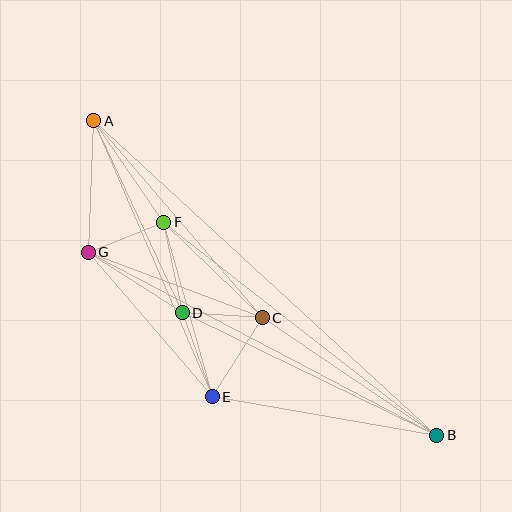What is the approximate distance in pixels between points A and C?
The distance between A and C is approximately 259 pixels.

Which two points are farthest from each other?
Points A and B are farthest from each other.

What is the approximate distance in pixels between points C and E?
The distance between C and E is approximately 93 pixels.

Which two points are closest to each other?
Points C and D are closest to each other.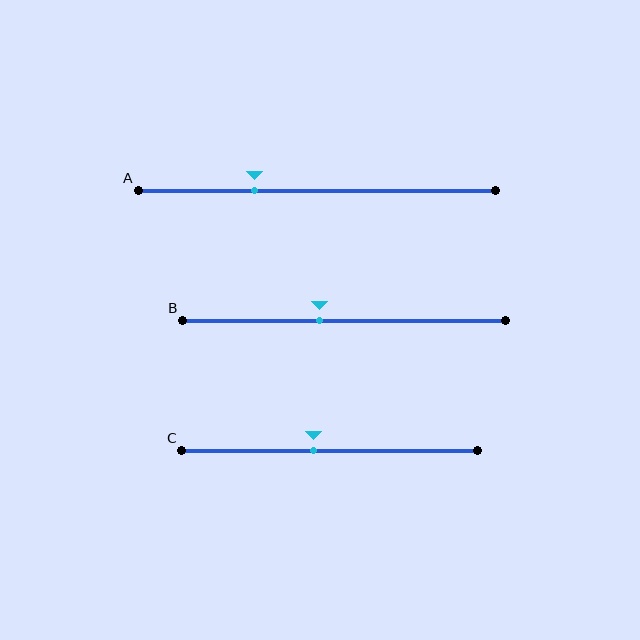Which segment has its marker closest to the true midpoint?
Segment C has its marker closest to the true midpoint.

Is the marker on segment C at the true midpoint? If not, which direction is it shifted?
No, the marker on segment C is shifted to the left by about 5% of the segment length.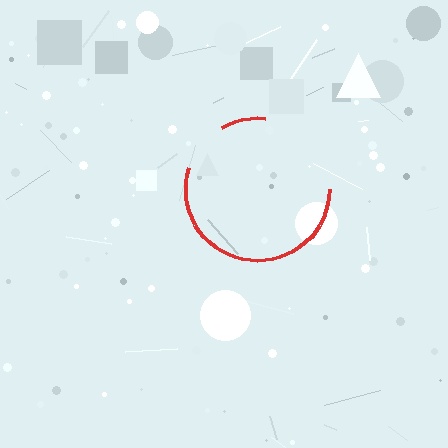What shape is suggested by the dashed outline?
The dashed outline suggests a circle.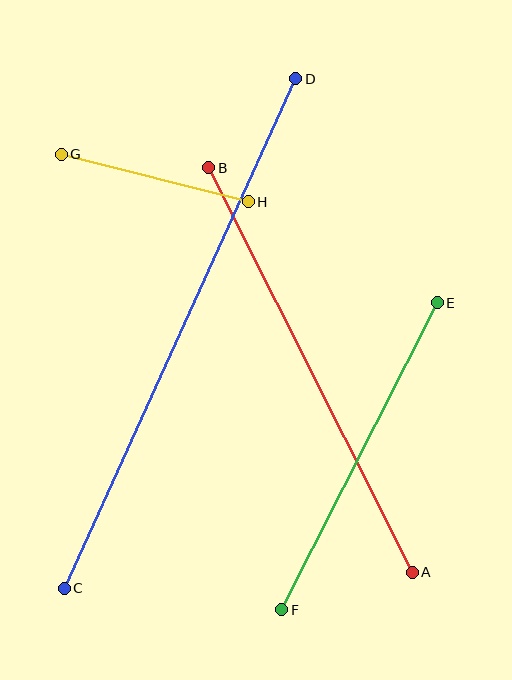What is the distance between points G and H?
The distance is approximately 193 pixels.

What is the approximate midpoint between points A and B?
The midpoint is at approximately (310, 370) pixels.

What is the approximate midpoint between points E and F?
The midpoint is at approximately (360, 456) pixels.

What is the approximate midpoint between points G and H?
The midpoint is at approximately (155, 178) pixels.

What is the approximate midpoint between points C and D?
The midpoint is at approximately (180, 333) pixels.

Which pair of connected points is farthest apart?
Points C and D are farthest apart.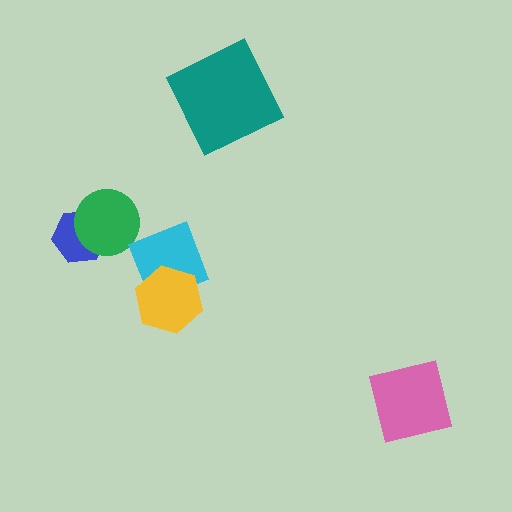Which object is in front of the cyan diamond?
The yellow hexagon is in front of the cyan diamond.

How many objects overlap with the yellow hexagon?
1 object overlaps with the yellow hexagon.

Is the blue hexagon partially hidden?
Yes, it is partially covered by another shape.